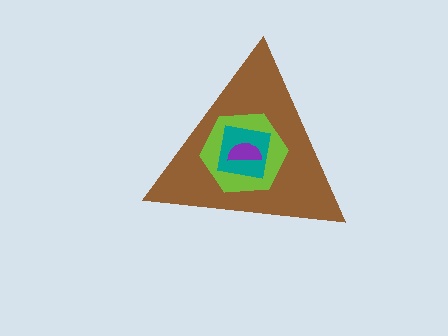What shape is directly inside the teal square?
The purple semicircle.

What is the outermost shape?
The brown triangle.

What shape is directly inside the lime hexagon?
The teal square.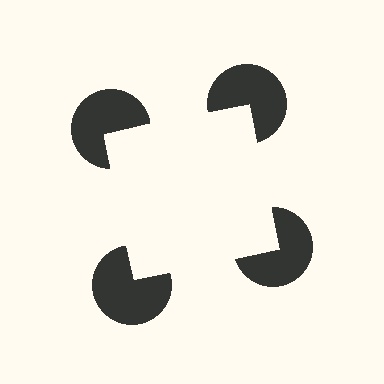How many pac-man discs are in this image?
There are 4 — one at each vertex of the illusory square.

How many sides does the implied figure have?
4 sides.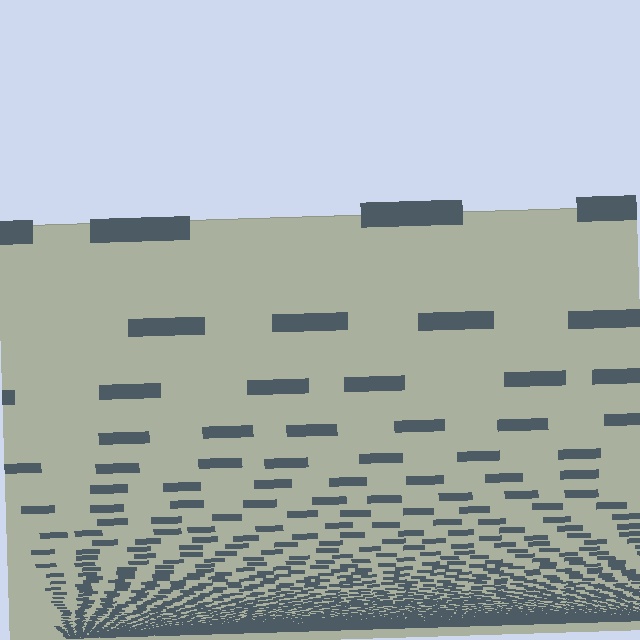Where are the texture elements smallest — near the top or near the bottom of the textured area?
Near the bottom.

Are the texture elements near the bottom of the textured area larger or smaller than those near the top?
Smaller. The gradient is inverted — elements near the bottom are smaller and denser.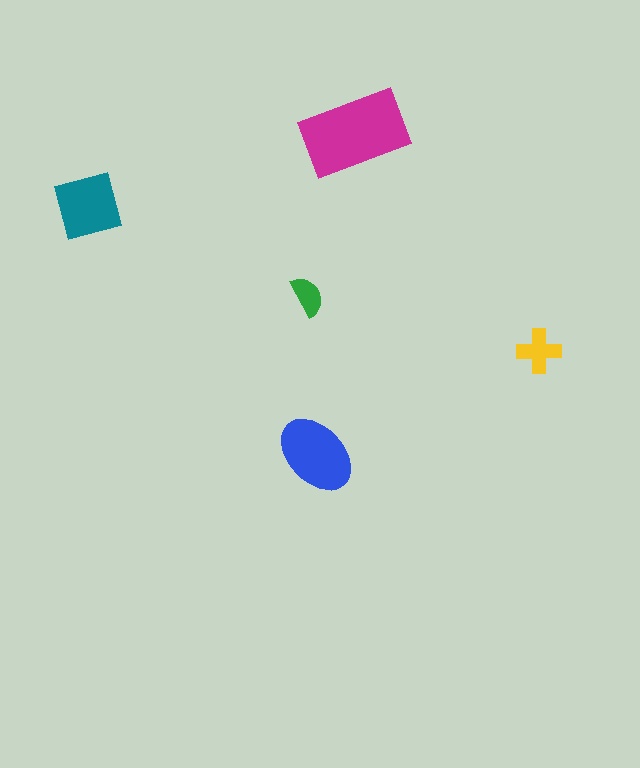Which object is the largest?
The magenta rectangle.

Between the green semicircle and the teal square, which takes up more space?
The teal square.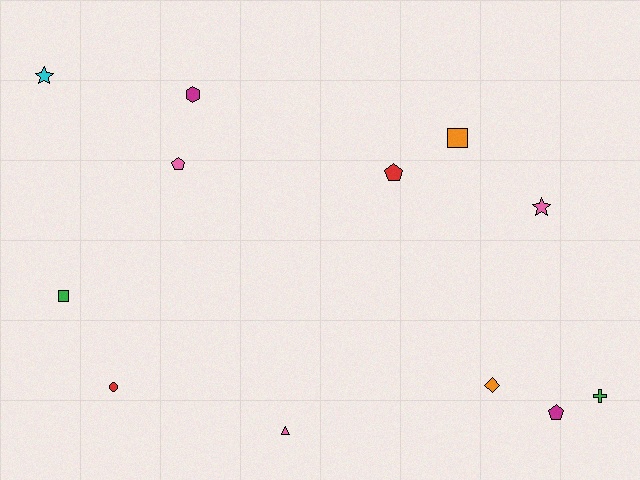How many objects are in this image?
There are 12 objects.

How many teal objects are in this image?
There are no teal objects.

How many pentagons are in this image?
There are 3 pentagons.